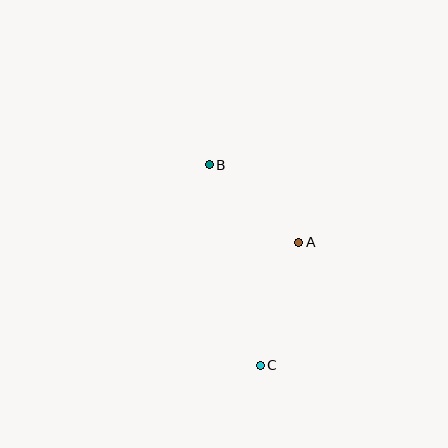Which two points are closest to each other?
Points A and B are closest to each other.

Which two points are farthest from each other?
Points B and C are farthest from each other.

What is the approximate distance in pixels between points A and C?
The distance between A and C is approximately 129 pixels.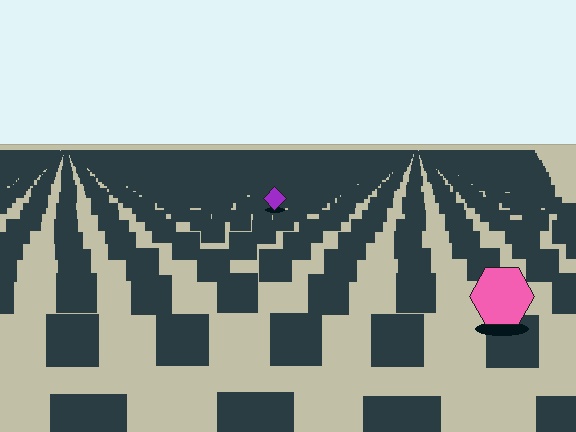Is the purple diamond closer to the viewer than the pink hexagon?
No. The pink hexagon is closer — you can tell from the texture gradient: the ground texture is coarser near it.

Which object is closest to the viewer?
The pink hexagon is closest. The texture marks near it are larger and more spread out.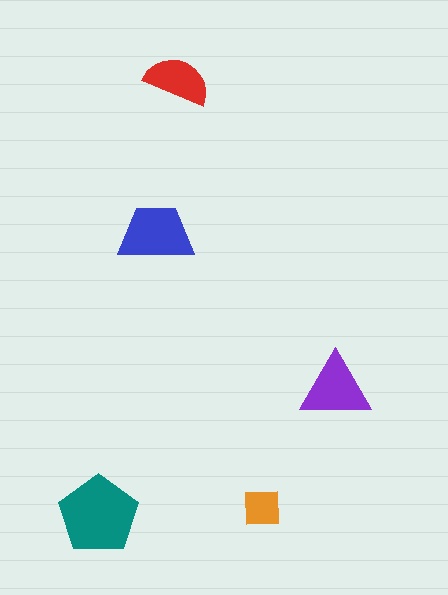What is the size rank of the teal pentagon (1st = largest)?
1st.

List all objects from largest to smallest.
The teal pentagon, the blue trapezoid, the purple triangle, the red semicircle, the orange square.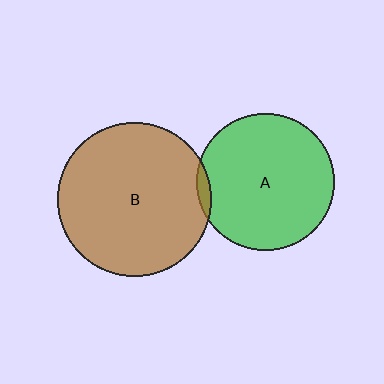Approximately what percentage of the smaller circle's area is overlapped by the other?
Approximately 5%.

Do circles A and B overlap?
Yes.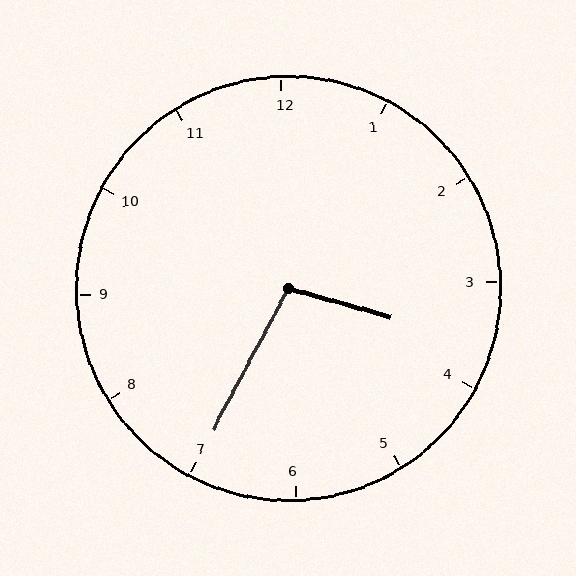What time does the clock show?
3:35.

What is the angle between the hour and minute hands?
Approximately 102 degrees.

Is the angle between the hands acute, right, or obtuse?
It is obtuse.